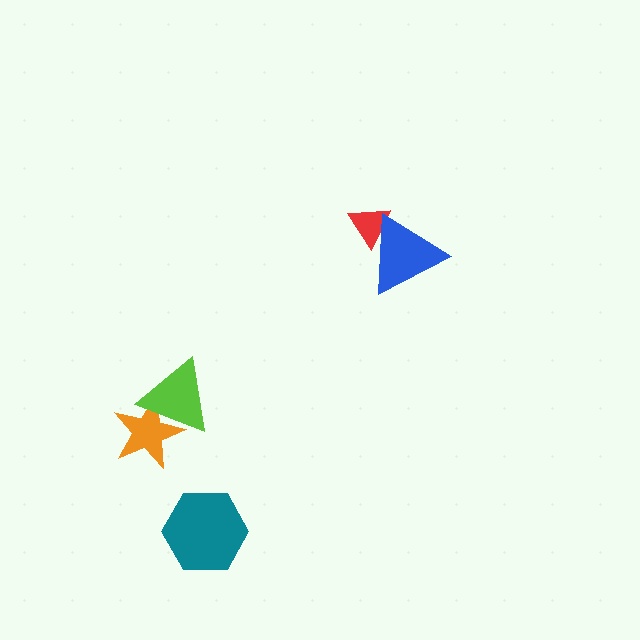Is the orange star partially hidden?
Yes, it is partially covered by another shape.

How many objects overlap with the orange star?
1 object overlaps with the orange star.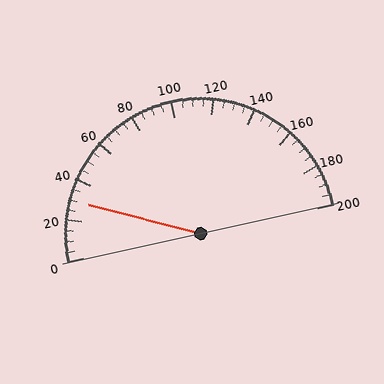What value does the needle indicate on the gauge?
The needle indicates approximately 30.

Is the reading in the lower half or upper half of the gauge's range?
The reading is in the lower half of the range (0 to 200).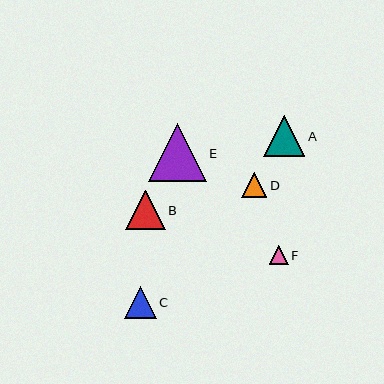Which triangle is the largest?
Triangle E is the largest with a size of approximately 58 pixels.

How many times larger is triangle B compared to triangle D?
Triangle B is approximately 1.6 times the size of triangle D.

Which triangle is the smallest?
Triangle F is the smallest with a size of approximately 19 pixels.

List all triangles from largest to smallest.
From largest to smallest: E, A, B, C, D, F.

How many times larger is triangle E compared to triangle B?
Triangle E is approximately 1.5 times the size of triangle B.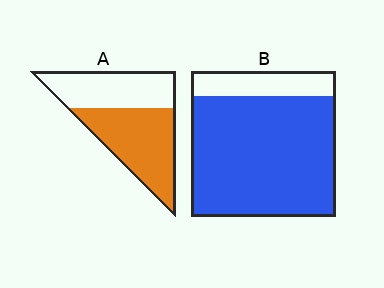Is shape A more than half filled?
Yes.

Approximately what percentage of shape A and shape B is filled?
A is approximately 55% and B is approximately 85%.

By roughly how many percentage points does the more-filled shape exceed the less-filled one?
By roughly 25 percentage points (B over A).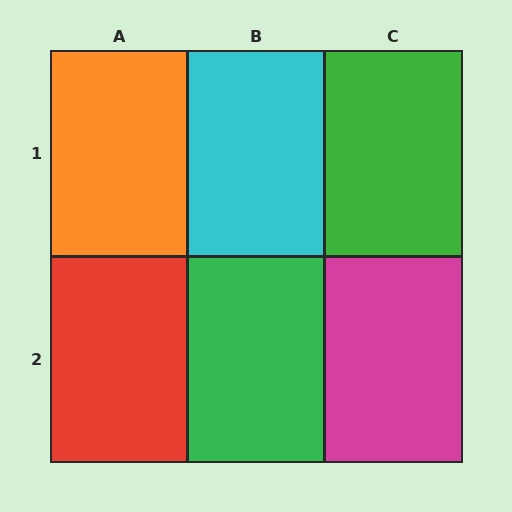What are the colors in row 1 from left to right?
Orange, cyan, green.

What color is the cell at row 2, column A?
Red.